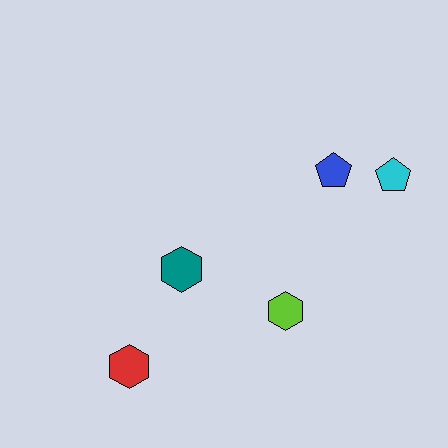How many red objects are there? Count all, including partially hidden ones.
There is 1 red object.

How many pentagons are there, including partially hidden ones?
There are 2 pentagons.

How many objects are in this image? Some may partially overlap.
There are 5 objects.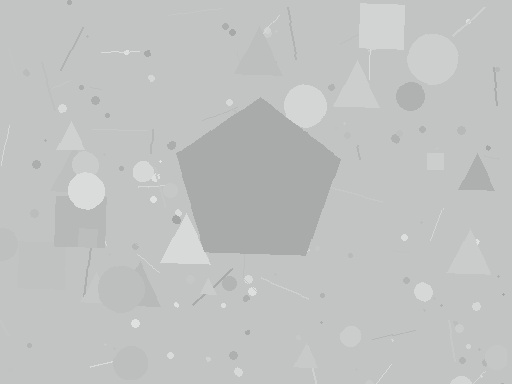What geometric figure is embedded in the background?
A pentagon is embedded in the background.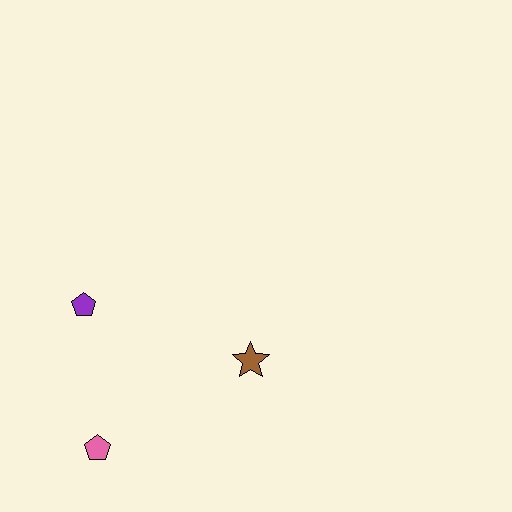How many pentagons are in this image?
There are 2 pentagons.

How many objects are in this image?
There are 3 objects.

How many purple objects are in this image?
There is 1 purple object.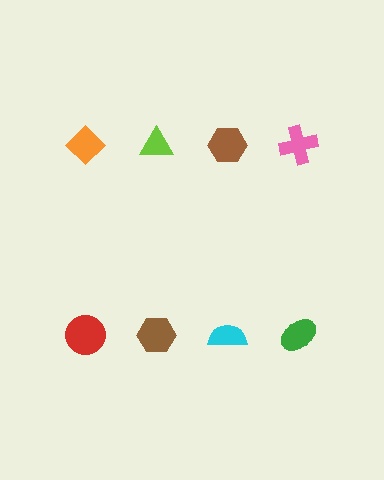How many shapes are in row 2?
4 shapes.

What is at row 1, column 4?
A pink cross.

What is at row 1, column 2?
A lime triangle.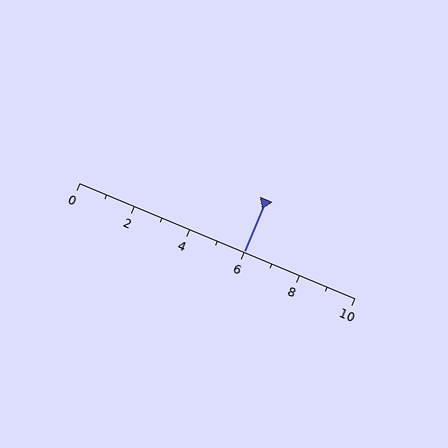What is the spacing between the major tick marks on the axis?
The major ticks are spaced 2 apart.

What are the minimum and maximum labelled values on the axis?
The axis runs from 0 to 10.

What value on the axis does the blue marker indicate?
The marker indicates approximately 6.